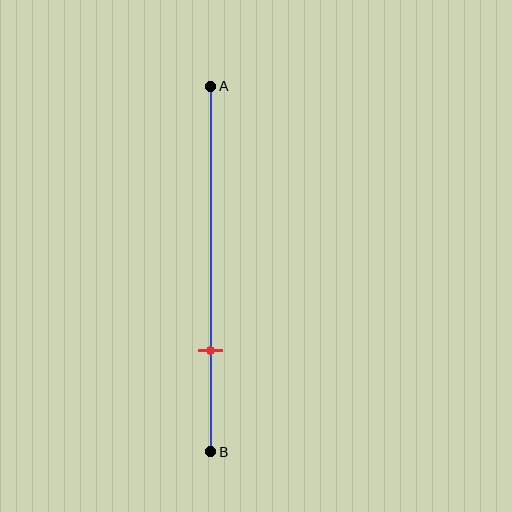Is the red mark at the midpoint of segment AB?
No, the mark is at about 70% from A, not at the 50% midpoint.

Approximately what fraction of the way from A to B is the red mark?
The red mark is approximately 70% of the way from A to B.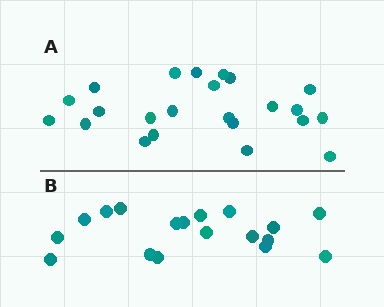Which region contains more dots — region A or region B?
Region A (the top region) has more dots.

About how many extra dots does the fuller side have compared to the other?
Region A has about 5 more dots than region B.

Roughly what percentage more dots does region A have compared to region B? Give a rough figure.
About 30% more.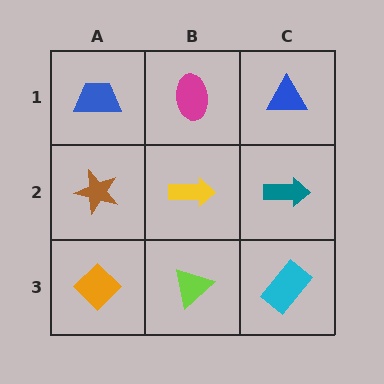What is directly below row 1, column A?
A brown star.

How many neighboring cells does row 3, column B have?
3.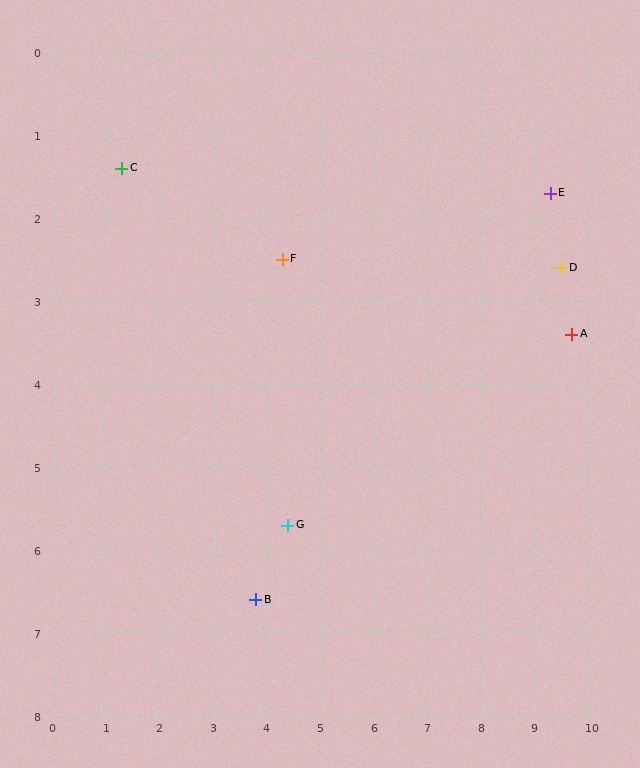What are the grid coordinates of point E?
Point E is at approximately (9.3, 1.7).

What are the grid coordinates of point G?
Point G is at approximately (4.4, 5.7).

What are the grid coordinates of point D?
Point D is at approximately (9.5, 2.6).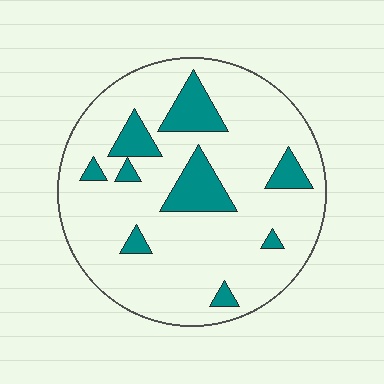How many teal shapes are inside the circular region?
9.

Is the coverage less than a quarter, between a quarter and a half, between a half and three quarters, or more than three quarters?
Less than a quarter.